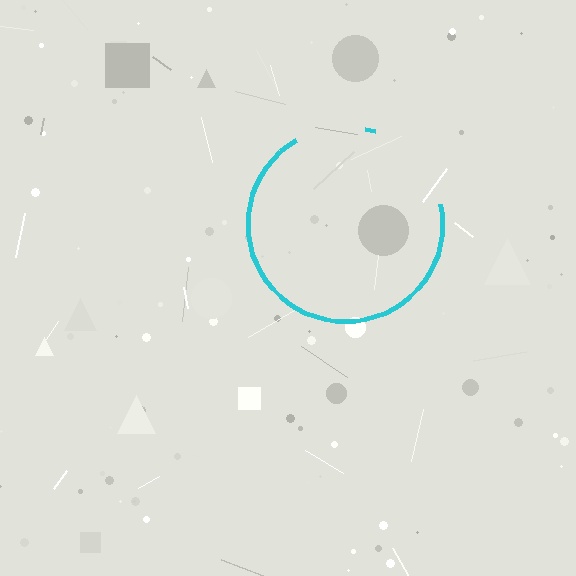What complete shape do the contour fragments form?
The contour fragments form a circle.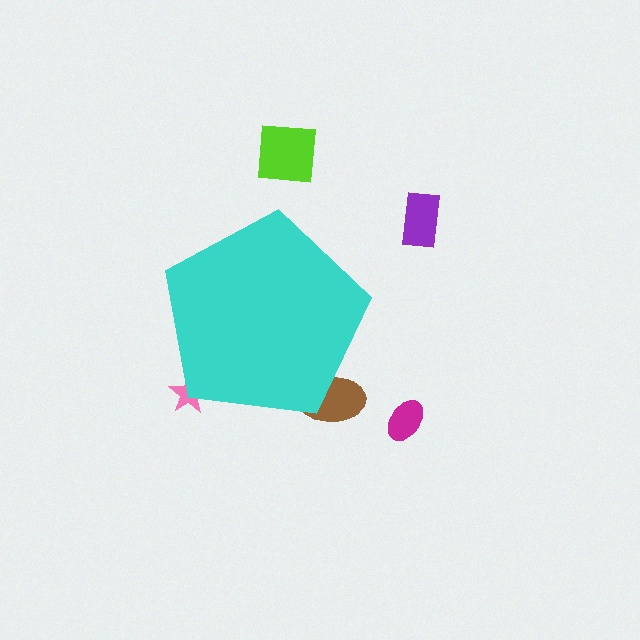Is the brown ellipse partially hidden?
Yes, the brown ellipse is partially hidden behind the cyan pentagon.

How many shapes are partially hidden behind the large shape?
2 shapes are partially hidden.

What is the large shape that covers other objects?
A cyan pentagon.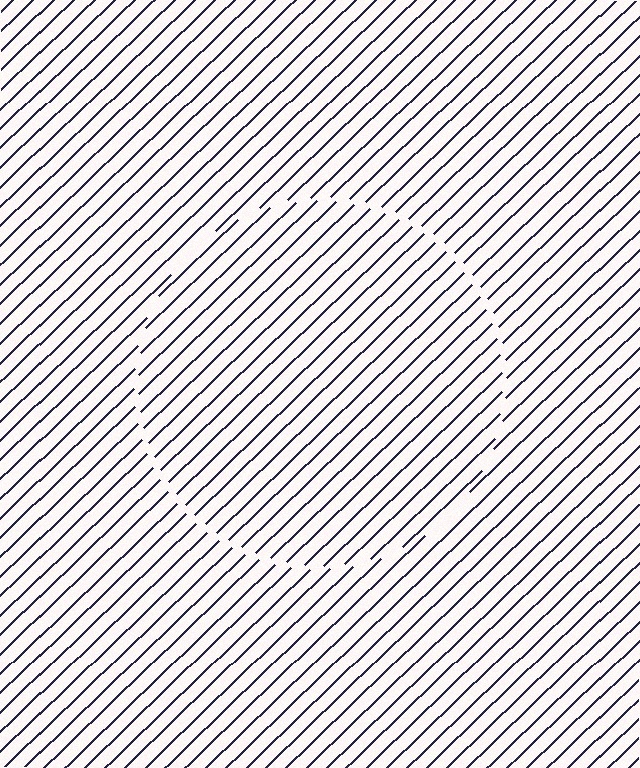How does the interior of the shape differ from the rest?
The interior of the shape contains the same grating, shifted by half a period — the contour is defined by the phase discontinuity where line-ends from the inner and outer gratings abut.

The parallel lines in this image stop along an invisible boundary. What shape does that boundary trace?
An illusory circle. The interior of the shape contains the same grating, shifted by half a period — the contour is defined by the phase discontinuity where line-ends from the inner and outer gratings abut.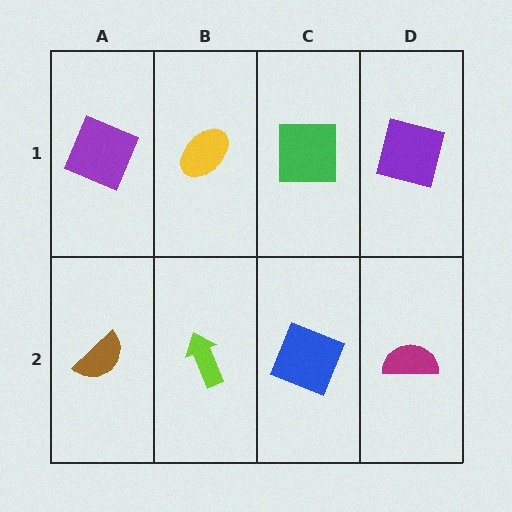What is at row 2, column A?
A brown semicircle.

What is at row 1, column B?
A yellow ellipse.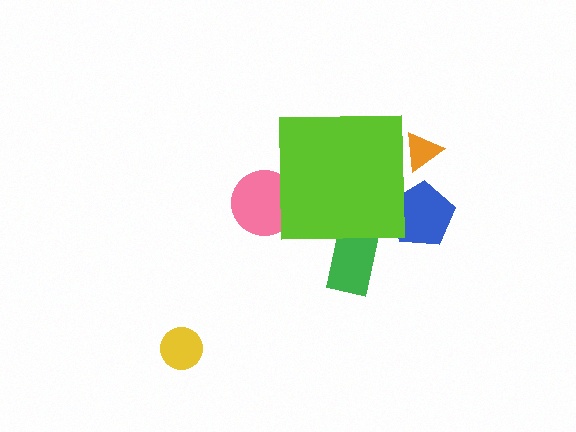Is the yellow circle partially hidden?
No, the yellow circle is fully visible.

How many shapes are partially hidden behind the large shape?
4 shapes are partially hidden.